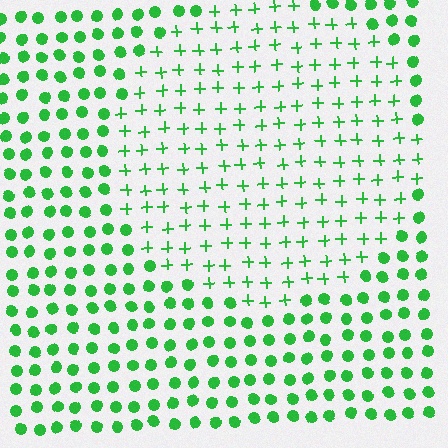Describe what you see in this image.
The image is filled with small green elements arranged in a uniform grid. A circle-shaped region contains plus signs, while the surrounding area contains circles. The boundary is defined purely by the change in element shape.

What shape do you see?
I see a circle.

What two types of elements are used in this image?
The image uses plus signs inside the circle region and circles outside it.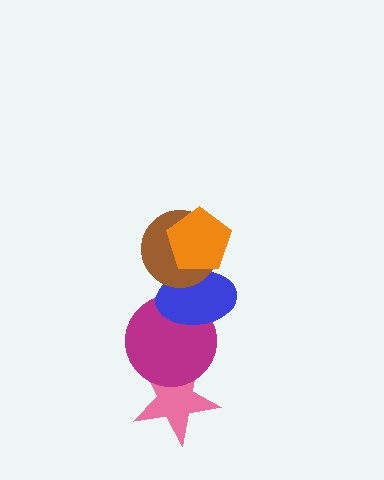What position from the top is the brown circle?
The brown circle is 2nd from the top.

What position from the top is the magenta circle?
The magenta circle is 4th from the top.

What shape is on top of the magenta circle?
The blue ellipse is on top of the magenta circle.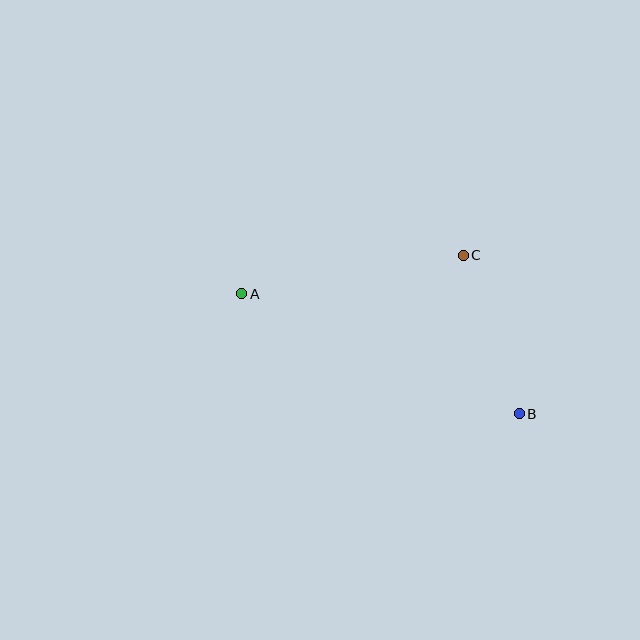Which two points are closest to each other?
Points B and C are closest to each other.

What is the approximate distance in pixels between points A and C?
The distance between A and C is approximately 224 pixels.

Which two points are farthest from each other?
Points A and B are farthest from each other.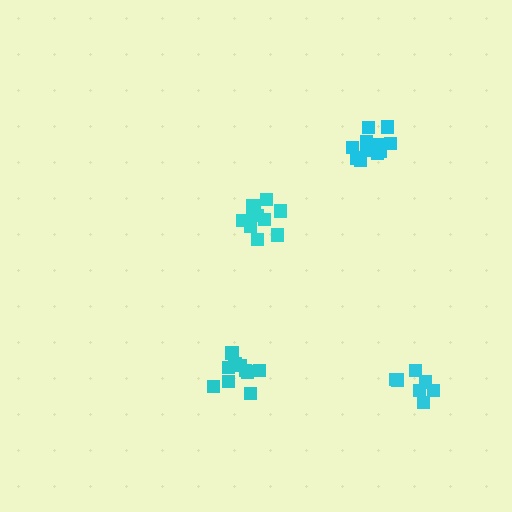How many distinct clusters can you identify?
There are 4 distinct clusters.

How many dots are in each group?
Group 1: 12 dots, Group 2: 10 dots, Group 3: 11 dots, Group 4: 7 dots (40 total).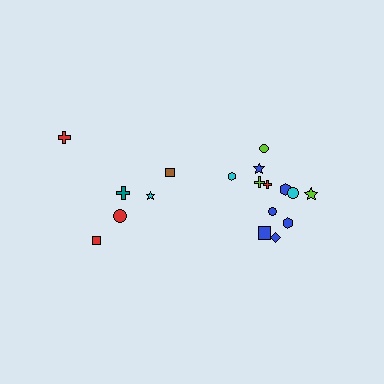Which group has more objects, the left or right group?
The right group.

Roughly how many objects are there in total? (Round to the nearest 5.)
Roughly 20 objects in total.